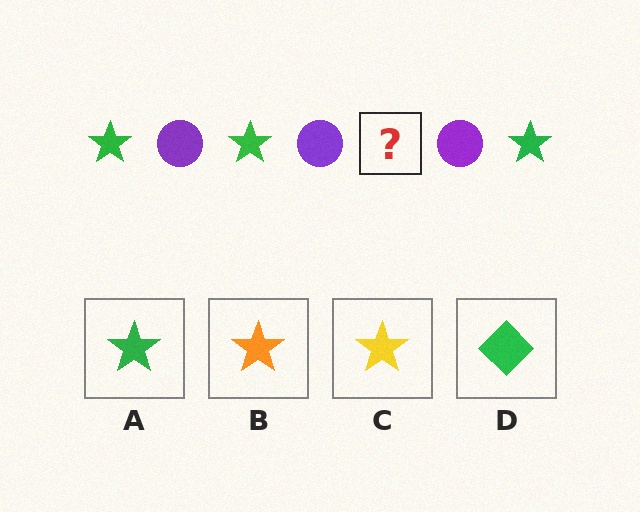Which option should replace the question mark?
Option A.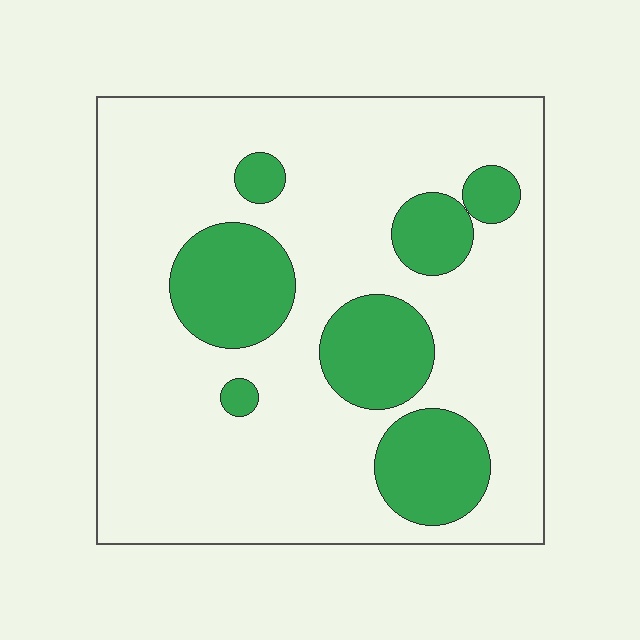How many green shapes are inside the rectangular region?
7.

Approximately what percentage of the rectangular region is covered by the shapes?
Approximately 25%.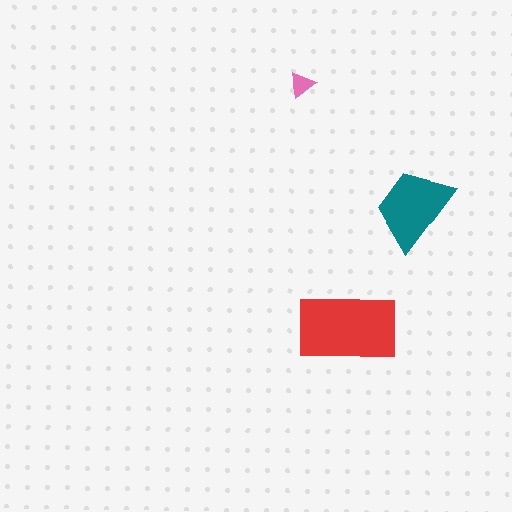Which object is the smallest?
The pink triangle.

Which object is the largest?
The red rectangle.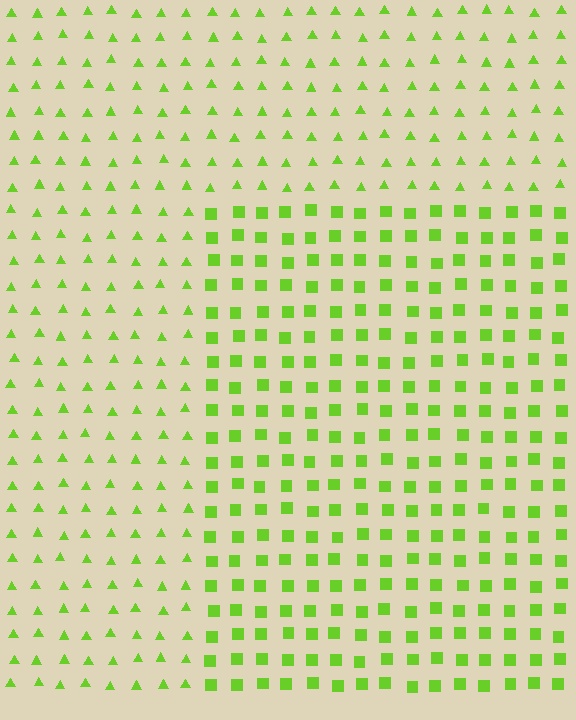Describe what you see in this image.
The image is filled with small lime elements arranged in a uniform grid. A rectangle-shaped region contains squares, while the surrounding area contains triangles. The boundary is defined purely by the change in element shape.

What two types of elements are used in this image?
The image uses squares inside the rectangle region and triangles outside it.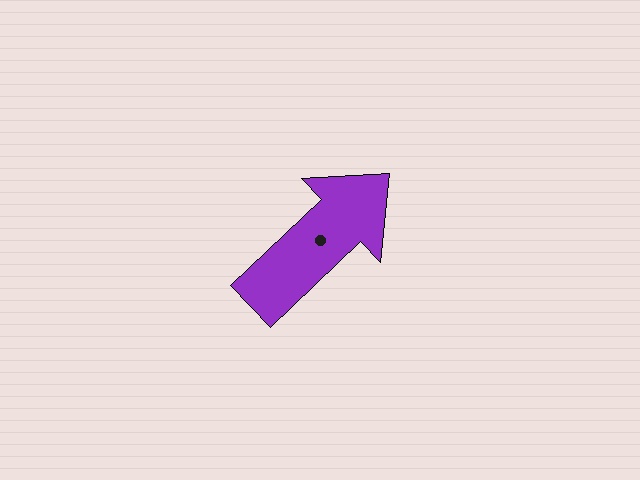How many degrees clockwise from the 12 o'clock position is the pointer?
Approximately 47 degrees.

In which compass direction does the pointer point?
Northeast.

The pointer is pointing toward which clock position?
Roughly 2 o'clock.